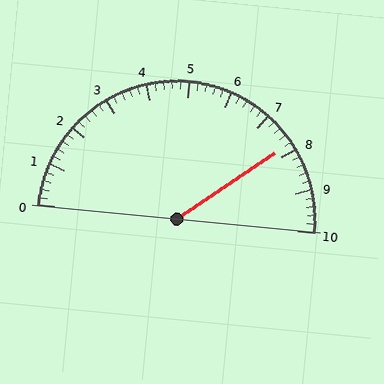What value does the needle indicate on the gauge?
The needle indicates approximately 7.8.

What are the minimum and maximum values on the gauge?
The gauge ranges from 0 to 10.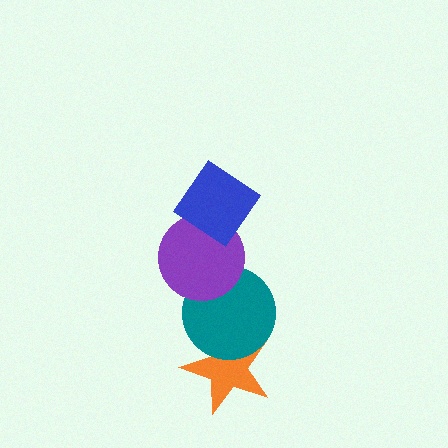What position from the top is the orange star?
The orange star is 4th from the top.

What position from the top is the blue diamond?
The blue diamond is 1st from the top.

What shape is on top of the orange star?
The teal circle is on top of the orange star.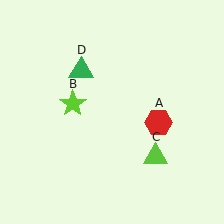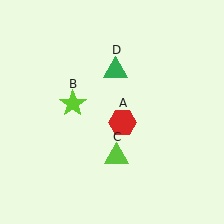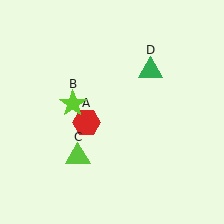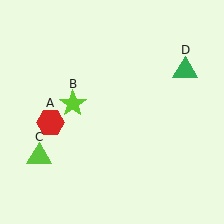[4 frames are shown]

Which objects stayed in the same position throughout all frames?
Lime star (object B) remained stationary.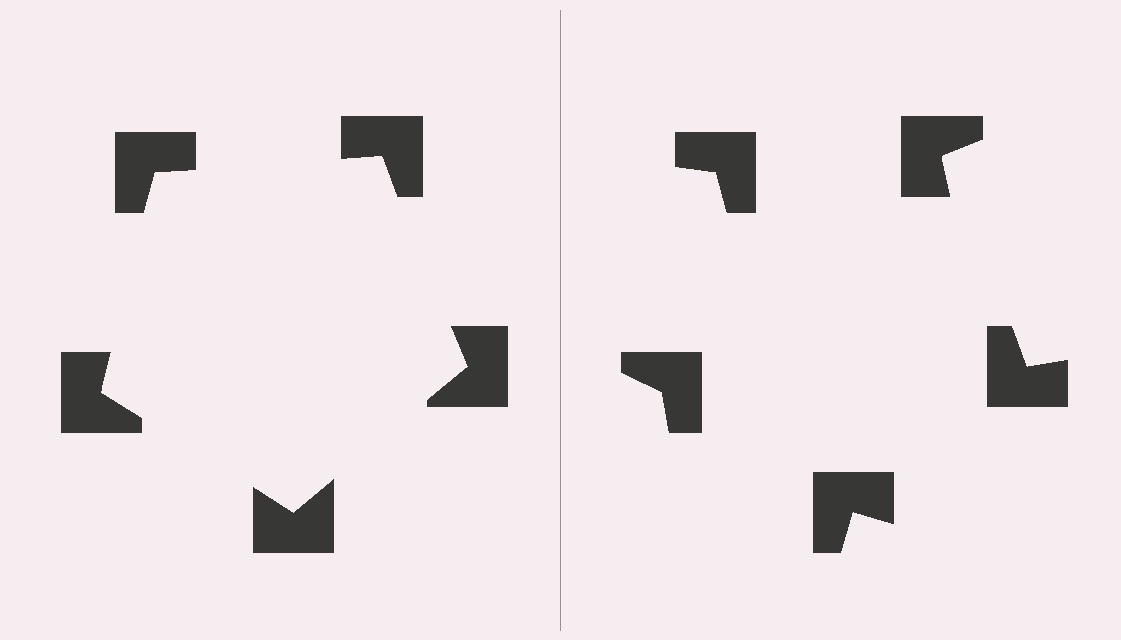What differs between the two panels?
The notched squares are positioned identically on both sides; only the wedge orientations differ. On the left they align to a pentagon; on the right they are misaligned.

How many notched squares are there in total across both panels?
10 — 5 on each side.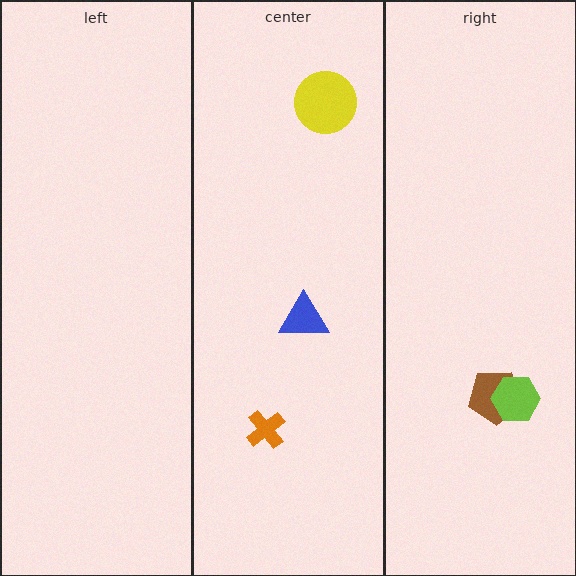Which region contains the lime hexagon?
The right region.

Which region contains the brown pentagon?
The right region.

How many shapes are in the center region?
3.